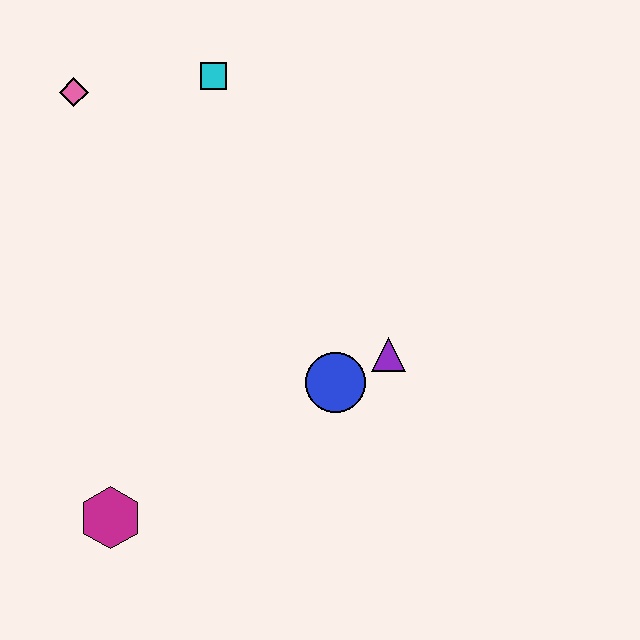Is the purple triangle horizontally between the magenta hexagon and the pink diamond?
No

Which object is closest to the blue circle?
The purple triangle is closest to the blue circle.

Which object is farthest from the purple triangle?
The pink diamond is farthest from the purple triangle.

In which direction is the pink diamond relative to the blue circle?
The pink diamond is above the blue circle.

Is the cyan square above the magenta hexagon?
Yes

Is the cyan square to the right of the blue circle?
No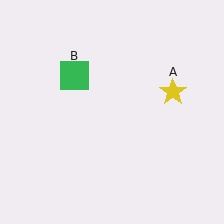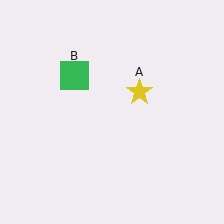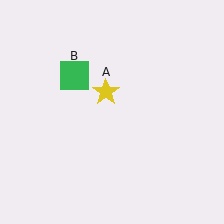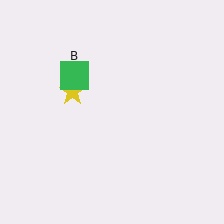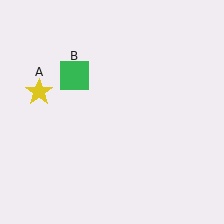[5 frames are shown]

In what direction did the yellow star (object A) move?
The yellow star (object A) moved left.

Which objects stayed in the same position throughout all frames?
Green square (object B) remained stationary.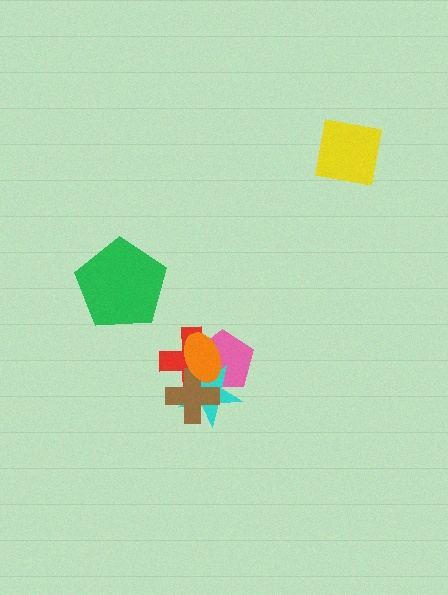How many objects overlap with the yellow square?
0 objects overlap with the yellow square.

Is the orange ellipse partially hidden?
No, no other shape covers it.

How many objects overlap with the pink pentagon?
4 objects overlap with the pink pentagon.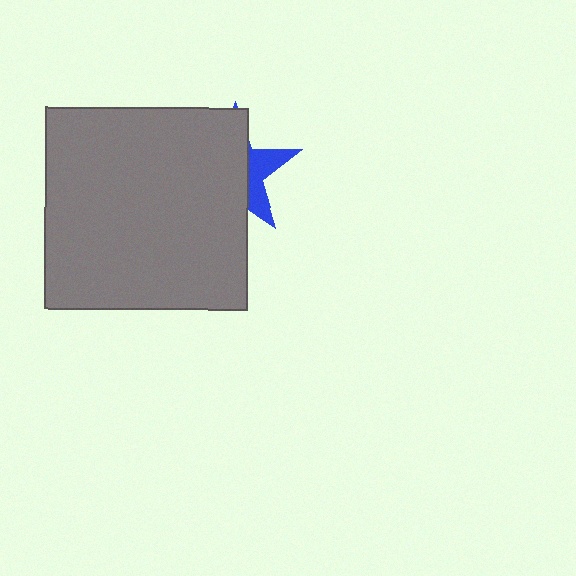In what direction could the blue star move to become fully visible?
The blue star could move right. That would shift it out from behind the gray square entirely.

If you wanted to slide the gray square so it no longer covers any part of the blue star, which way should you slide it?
Slide it left — that is the most direct way to separate the two shapes.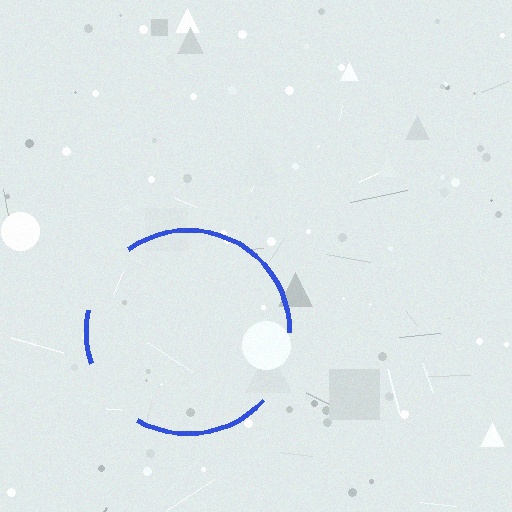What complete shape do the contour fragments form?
The contour fragments form a circle.